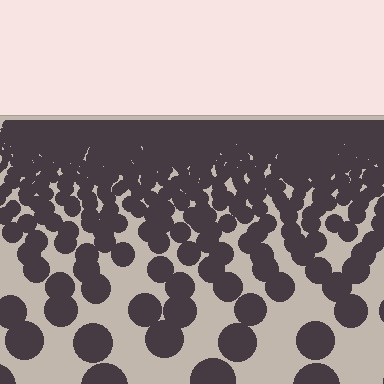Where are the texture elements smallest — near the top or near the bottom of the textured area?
Near the top.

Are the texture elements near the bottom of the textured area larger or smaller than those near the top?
Larger. Near the bottom, elements are closer to the viewer and appear at a bigger on-screen size.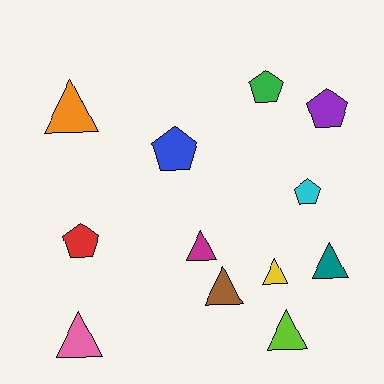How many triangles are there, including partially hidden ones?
There are 7 triangles.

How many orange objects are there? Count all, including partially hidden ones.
There is 1 orange object.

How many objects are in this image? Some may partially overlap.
There are 12 objects.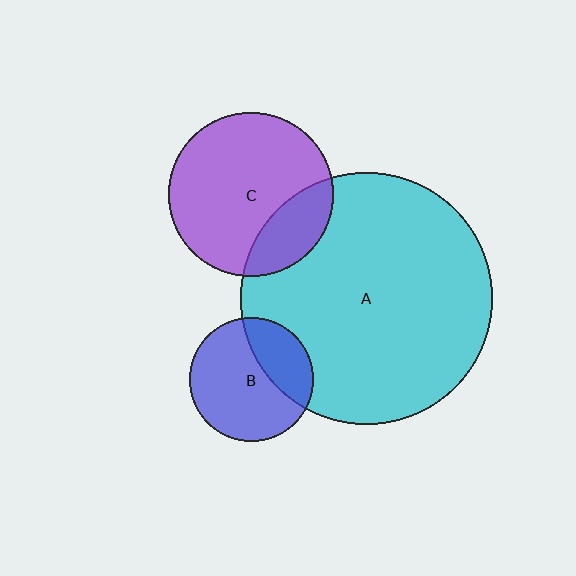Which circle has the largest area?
Circle A (cyan).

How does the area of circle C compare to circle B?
Approximately 1.8 times.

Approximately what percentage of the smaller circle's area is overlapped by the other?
Approximately 30%.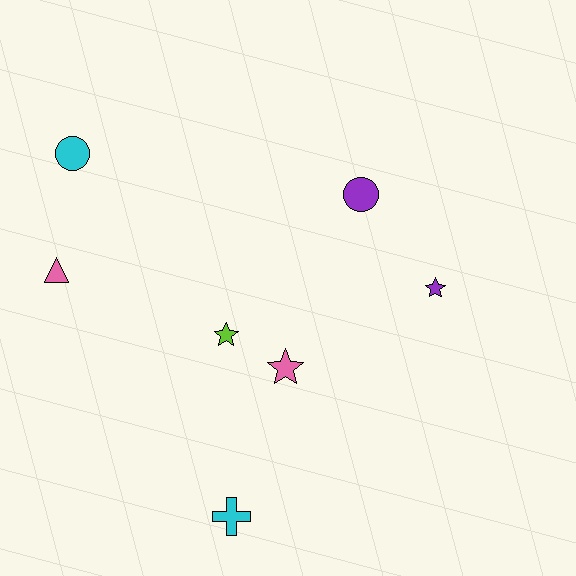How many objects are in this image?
There are 7 objects.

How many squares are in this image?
There are no squares.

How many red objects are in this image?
There are no red objects.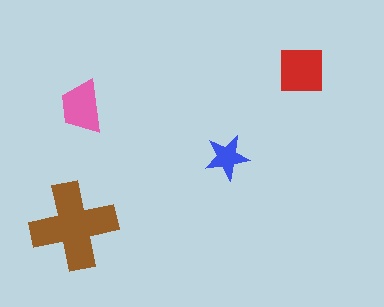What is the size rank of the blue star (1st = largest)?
4th.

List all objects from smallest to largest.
The blue star, the pink trapezoid, the red square, the brown cross.